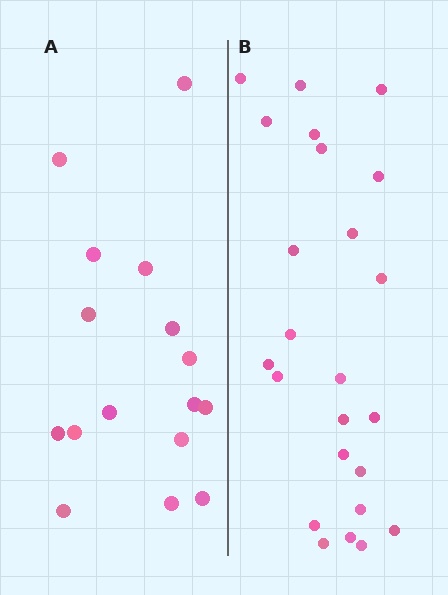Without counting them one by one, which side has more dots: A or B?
Region B (the right region) has more dots.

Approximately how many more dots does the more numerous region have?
Region B has roughly 8 or so more dots than region A.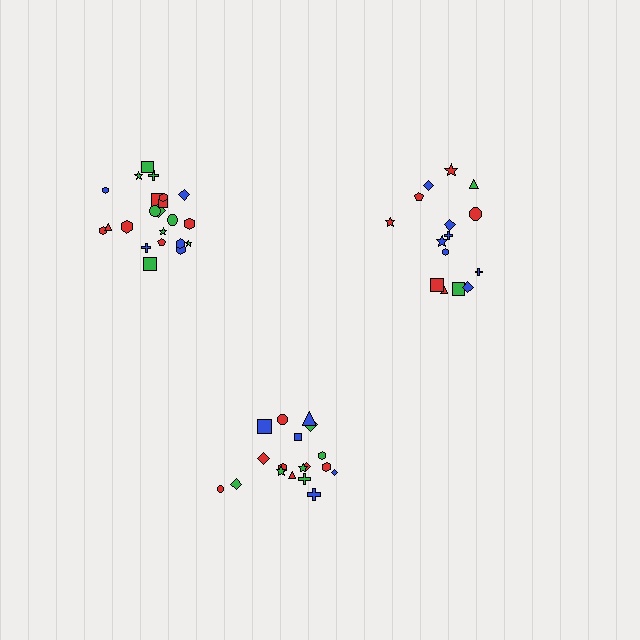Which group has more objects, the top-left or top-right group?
The top-left group.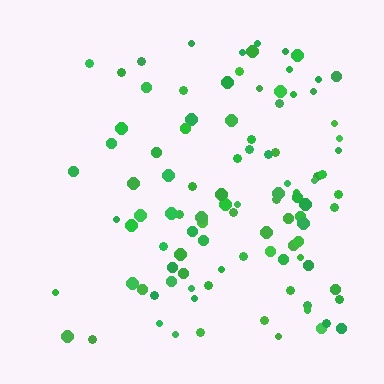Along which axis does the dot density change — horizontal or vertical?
Horizontal.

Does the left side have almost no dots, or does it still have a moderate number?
Still a moderate number, just noticeably fewer than the right.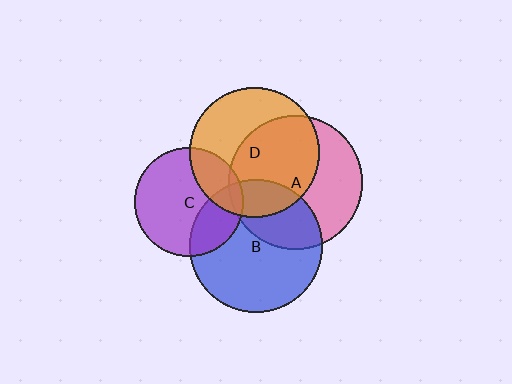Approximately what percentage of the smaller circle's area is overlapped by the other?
Approximately 5%.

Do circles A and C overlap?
Yes.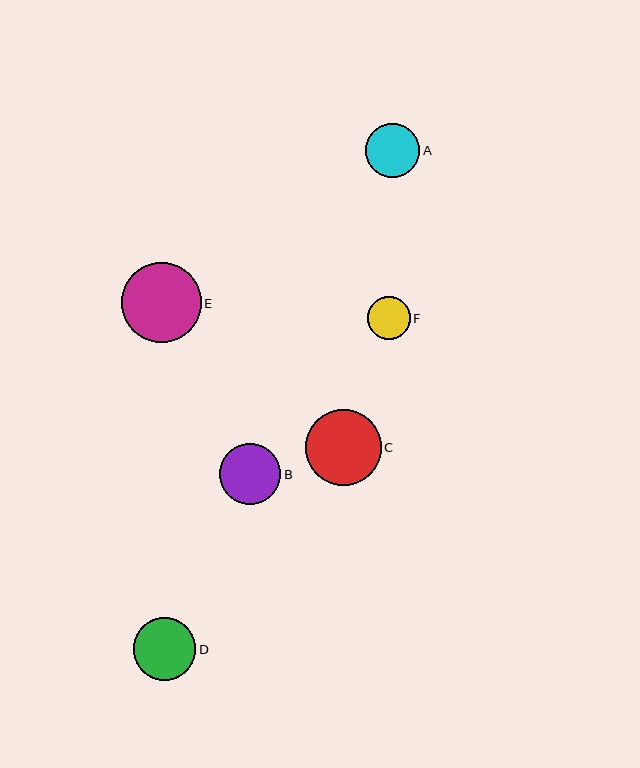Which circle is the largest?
Circle E is the largest with a size of approximately 80 pixels.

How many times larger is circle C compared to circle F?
Circle C is approximately 1.8 times the size of circle F.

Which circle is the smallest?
Circle F is the smallest with a size of approximately 42 pixels.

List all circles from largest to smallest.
From largest to smallest: E, C, D, B, A, F.